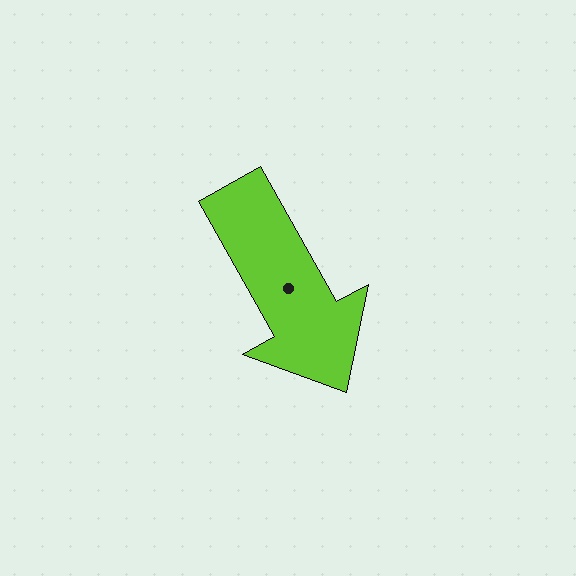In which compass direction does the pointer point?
Southeast.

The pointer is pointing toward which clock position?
Roughly 5 o'clock.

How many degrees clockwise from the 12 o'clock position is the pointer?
Approximately 151 degrees.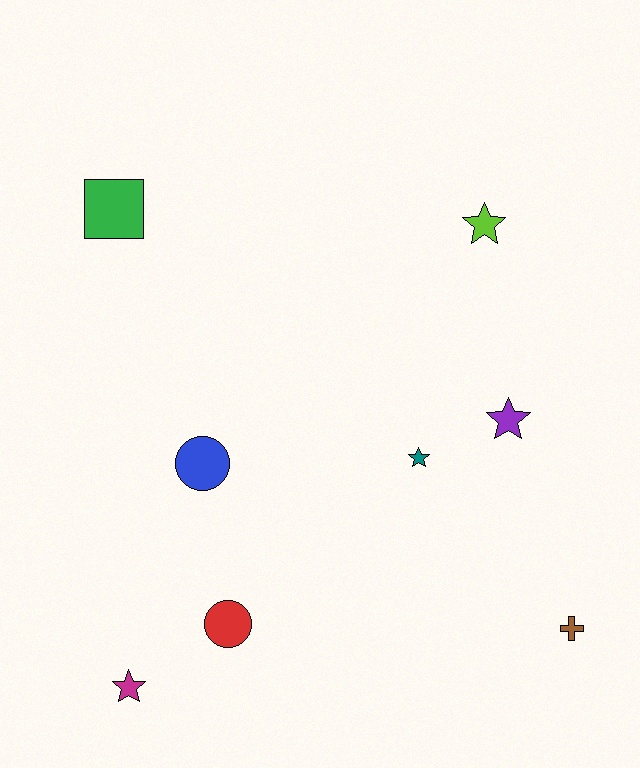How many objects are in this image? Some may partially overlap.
There are 8 objects.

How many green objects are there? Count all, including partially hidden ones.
There is 1 green object.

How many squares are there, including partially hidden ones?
There is 1 square.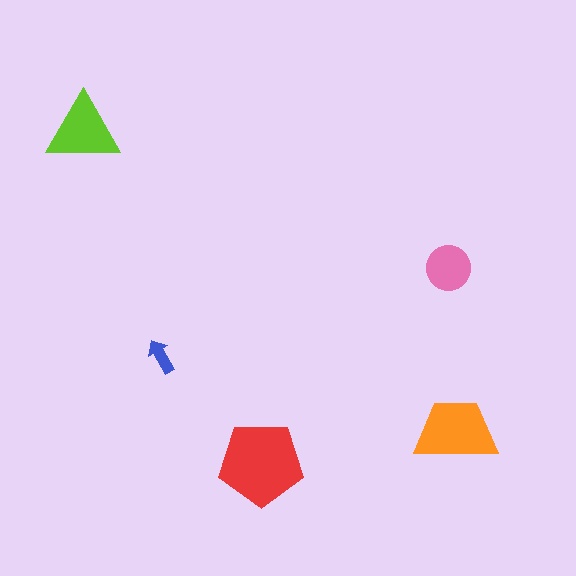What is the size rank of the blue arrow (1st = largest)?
5th.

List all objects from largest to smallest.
The red pentagon, the orange trapezoid, the lime triangle, the pink circle, the blue arrow.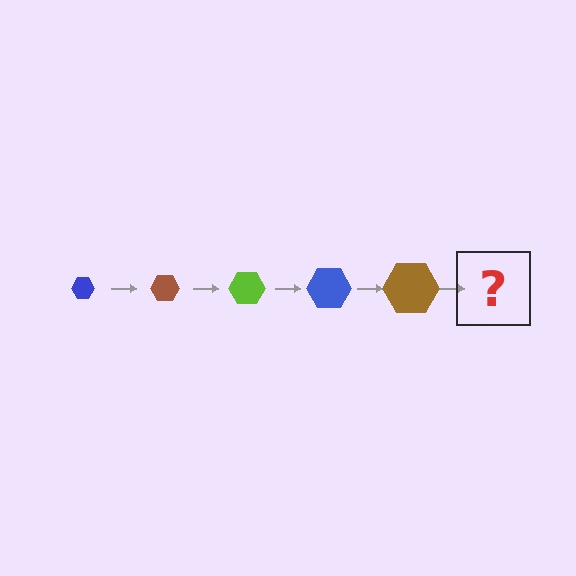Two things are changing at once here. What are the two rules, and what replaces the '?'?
The two rules are that the hexagon grows larger each step and the color cycles through blue, brown, and lime. The '?' should be a lime hexagon, larger than the previous one.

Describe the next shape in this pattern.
It should be a lime hexagon, larger than the previous one.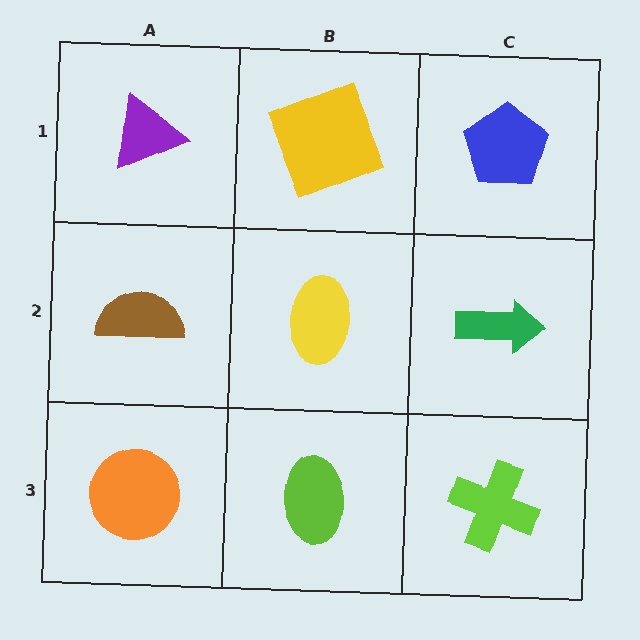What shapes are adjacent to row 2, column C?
A blue pentagon (row 1, column C), a lime cross (row 3, column C), a yellow ellipse (row 2, column B).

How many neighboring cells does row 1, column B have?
3.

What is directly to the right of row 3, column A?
A lime ellipse.